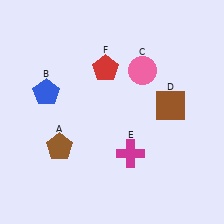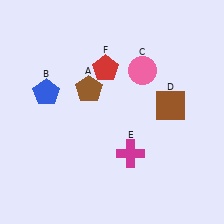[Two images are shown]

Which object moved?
The brown pentagon (A) moved up.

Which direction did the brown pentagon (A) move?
The brown pentagon (A) moved up.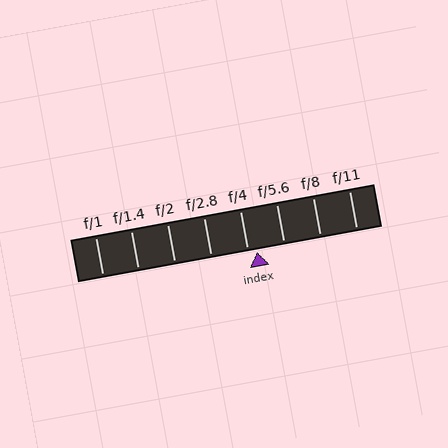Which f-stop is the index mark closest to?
The index mark is closest to f/4.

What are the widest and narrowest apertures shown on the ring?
The widest aperture shown is f/1 and the narrowest is f/11.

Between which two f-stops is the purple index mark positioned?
The index mark is between f/4 and f/5.6.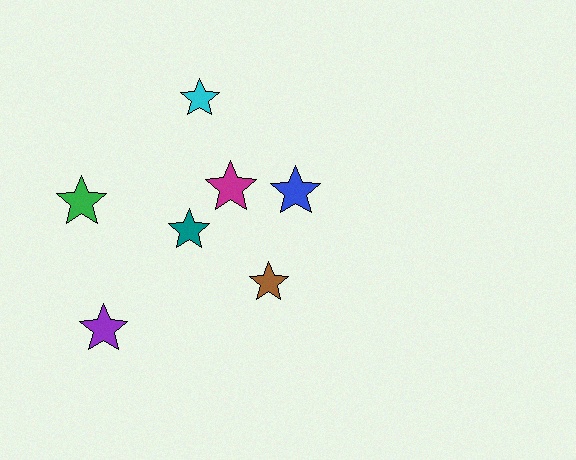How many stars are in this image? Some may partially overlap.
There are 7 stars.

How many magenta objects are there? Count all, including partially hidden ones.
There is 1 magenta object.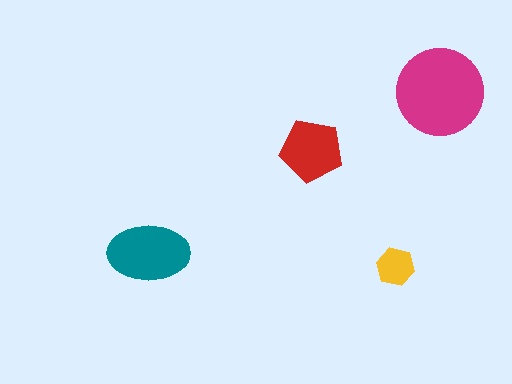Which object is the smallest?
The yellow hexagon.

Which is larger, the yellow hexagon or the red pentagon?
The red pentagon.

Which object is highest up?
The magenta circle is topmost.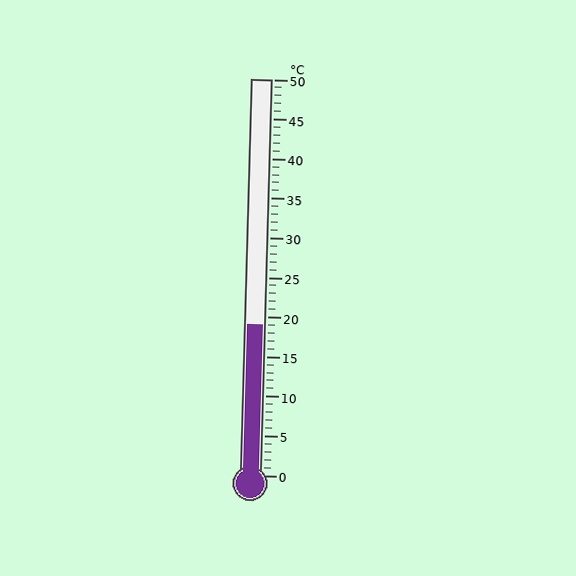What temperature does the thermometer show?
The thermometer shows approximately 19°C.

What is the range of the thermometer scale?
The thermometer scale ranges from 0°C to 50°C.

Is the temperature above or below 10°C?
The temperature is above 10°C.